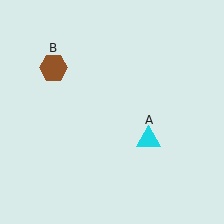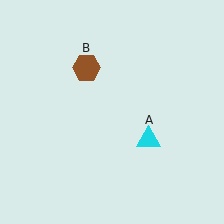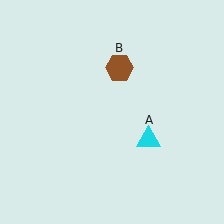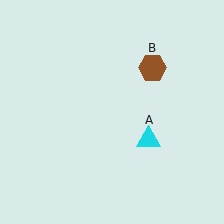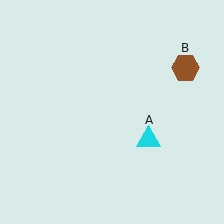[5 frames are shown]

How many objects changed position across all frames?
1 object changed position: brown hexagon (object B).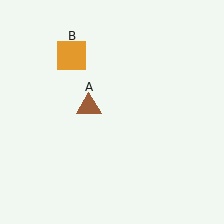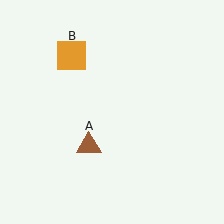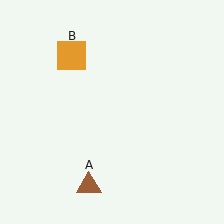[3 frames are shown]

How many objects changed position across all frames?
1 object changed position: brown triangle (object A).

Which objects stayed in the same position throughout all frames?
Orange square (object B) remained stationary.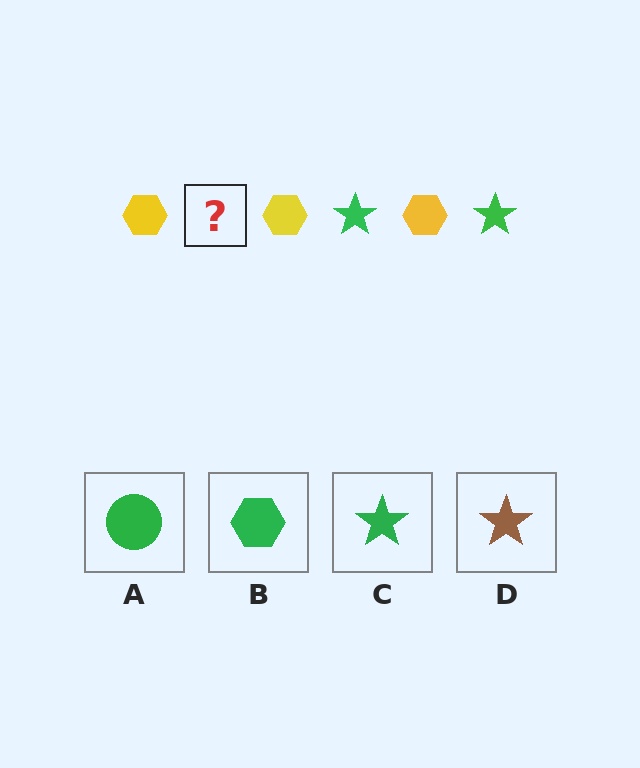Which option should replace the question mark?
Option C.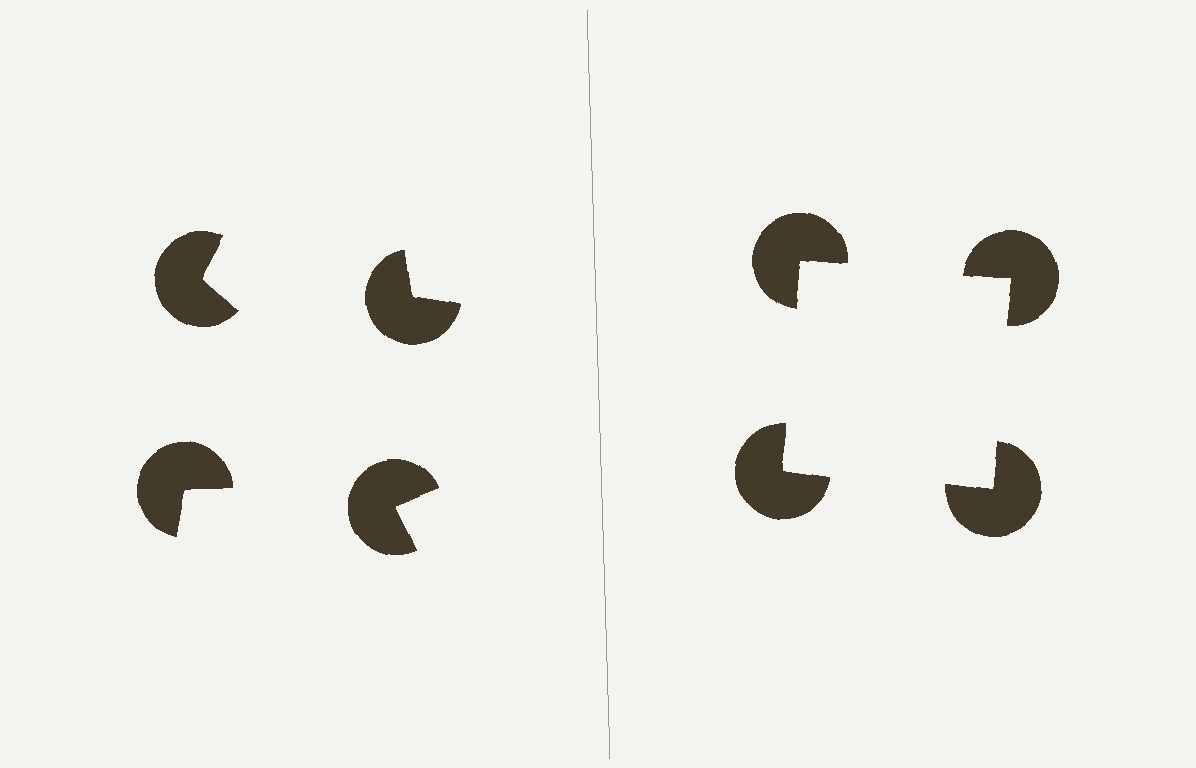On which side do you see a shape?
An illusory square appears on the right side. On the left side the wedge cuts are rotated, so no coherent shape forms.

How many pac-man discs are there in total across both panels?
8 — 4 on each side.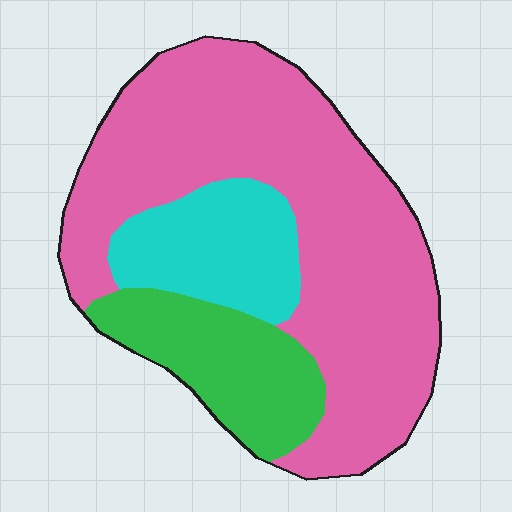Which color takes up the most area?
Pink, at roughly 65%.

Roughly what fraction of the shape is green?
Green covers about 20% of the shape.